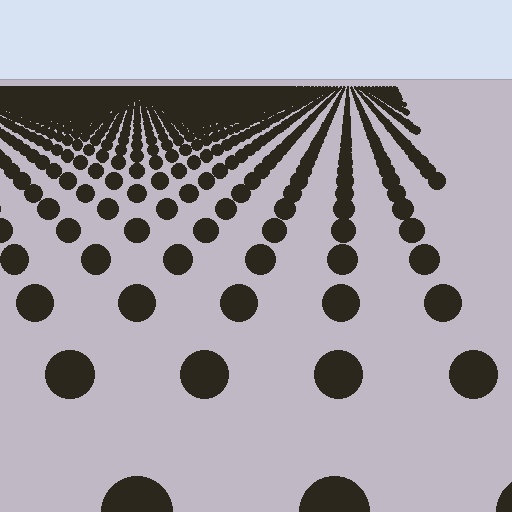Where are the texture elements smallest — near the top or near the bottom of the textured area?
Near the top.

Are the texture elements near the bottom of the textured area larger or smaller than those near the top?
Larger. Near the bottom, elements are closer to the viewer and appear at a bigger on-screen size.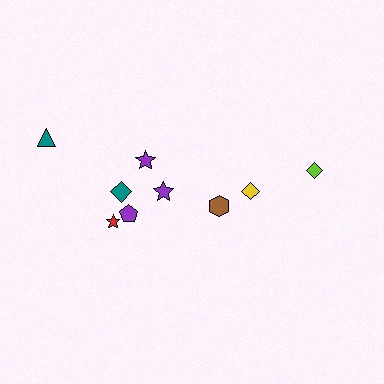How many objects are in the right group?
There are 3 objects.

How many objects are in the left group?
There are 6 objects.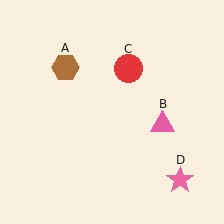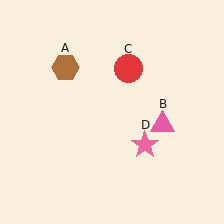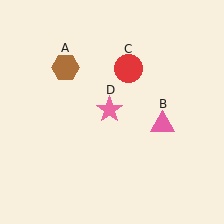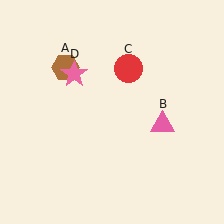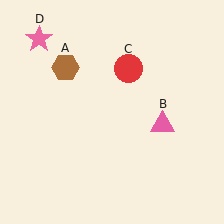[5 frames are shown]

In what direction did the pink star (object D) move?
The pink star (object D) moved up and to the left.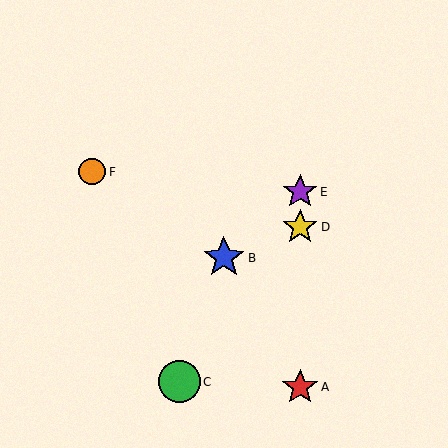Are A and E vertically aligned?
Yes, both are at x≈300.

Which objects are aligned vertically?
Objects A, D, E are aligned vertically.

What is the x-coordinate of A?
Object A is at x≈300.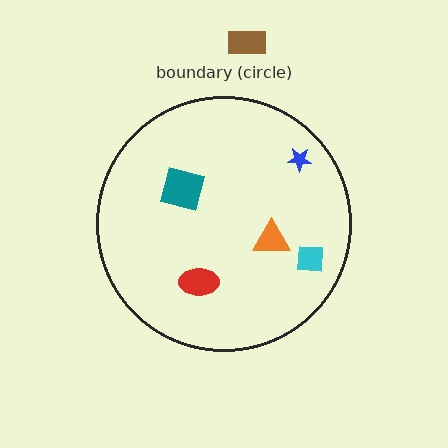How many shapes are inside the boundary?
6 inside, 1 outside.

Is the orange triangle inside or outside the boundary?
Inside.